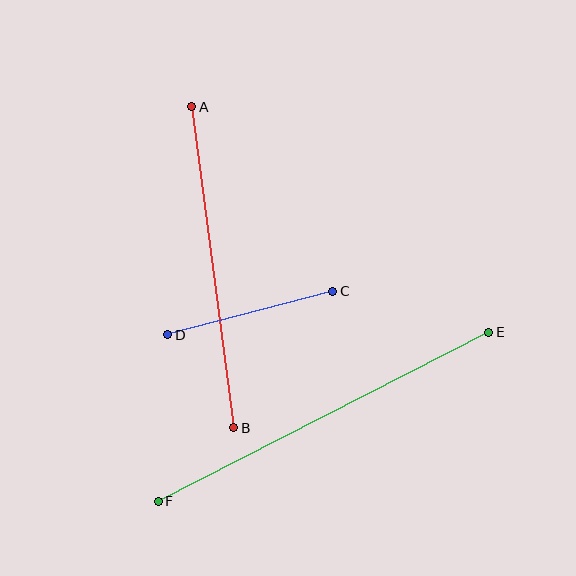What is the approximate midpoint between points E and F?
The midpoint is at approximately (324, 417) pixels.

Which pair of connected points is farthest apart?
Points E and F are farthest apart.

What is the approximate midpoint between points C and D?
The midpoint is at approximately (250, 313) pixels.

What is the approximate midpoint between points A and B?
The midpoint is at approximately (213, 267) pixels.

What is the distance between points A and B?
The distance is approximately 324 pixels.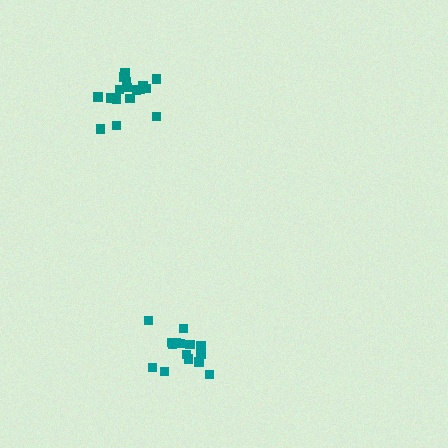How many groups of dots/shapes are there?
There are 2 groups.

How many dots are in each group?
Group 1: 17 dots, Group 2: 15 dots (32 total).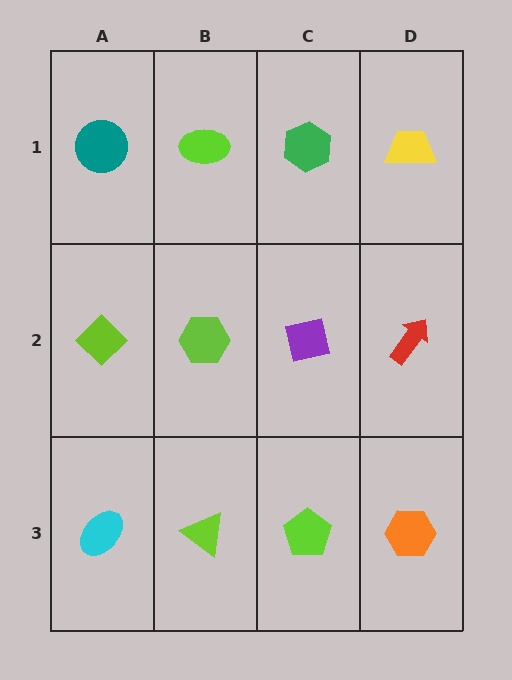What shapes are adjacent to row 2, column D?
A yellow trapezoid (row 1, column D), an orange hexagon (row 3, column D), a purple square (row 2, column C).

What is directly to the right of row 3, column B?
A lime pentagon.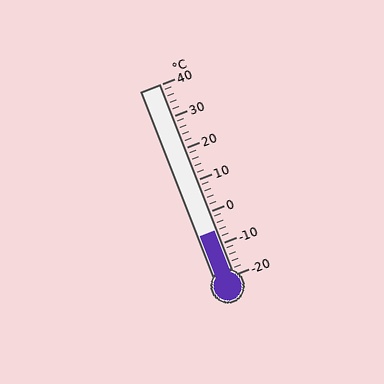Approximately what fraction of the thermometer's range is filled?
The thermometer is filled to approximately 25% of its range.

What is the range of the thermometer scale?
The thermometer scale ranges from -20°C to 40°C.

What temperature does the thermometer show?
The thermometer shows approximately -6°C.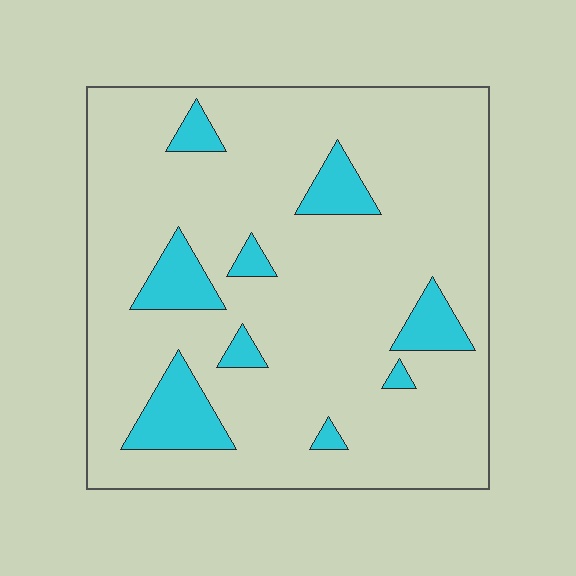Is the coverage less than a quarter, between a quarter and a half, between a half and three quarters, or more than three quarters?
Less than a quarter.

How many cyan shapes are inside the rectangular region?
9.